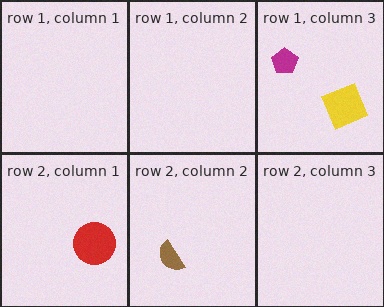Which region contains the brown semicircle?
The row 2, column 2 region.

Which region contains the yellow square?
The row 1, column 3 region.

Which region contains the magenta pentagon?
The row 1, column 3 region.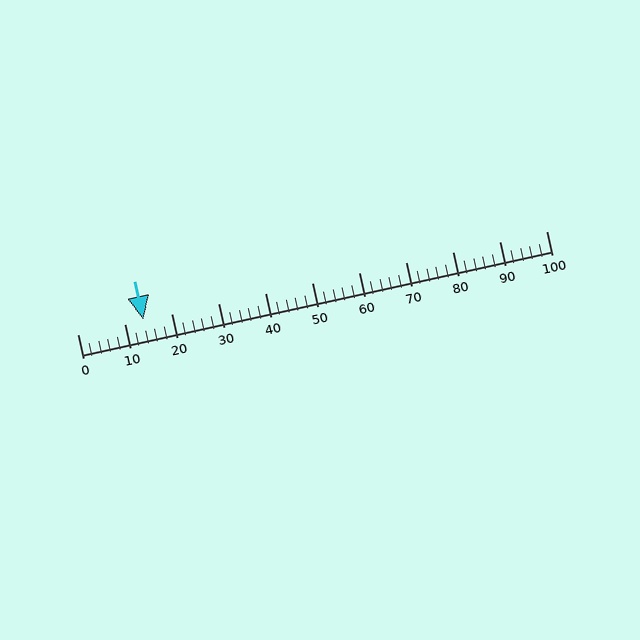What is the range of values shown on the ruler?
The ruler shows values from 0 to 100.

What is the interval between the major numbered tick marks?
The major tick marks are spaced 10 units apart.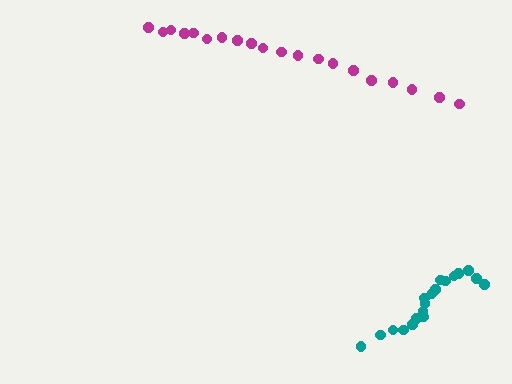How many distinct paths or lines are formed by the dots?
There are 2 distinct paths.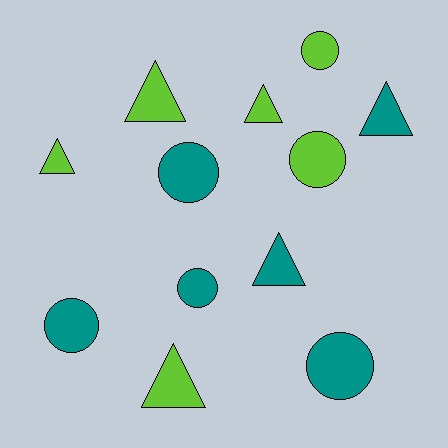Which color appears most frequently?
Teal, with 6 objects.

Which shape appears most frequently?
Circle, with 6 objects.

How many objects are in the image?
There are 12 objects.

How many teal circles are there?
There are 4 teal circles.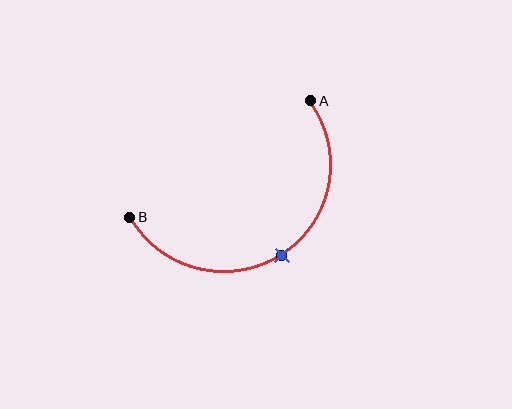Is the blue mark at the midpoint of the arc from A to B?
Yes. The blue mark lies on the arc at equal arc-length from both A and B — it is the arc midpoint.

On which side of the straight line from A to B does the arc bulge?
The arc bulges below the straight line connecting A and B.